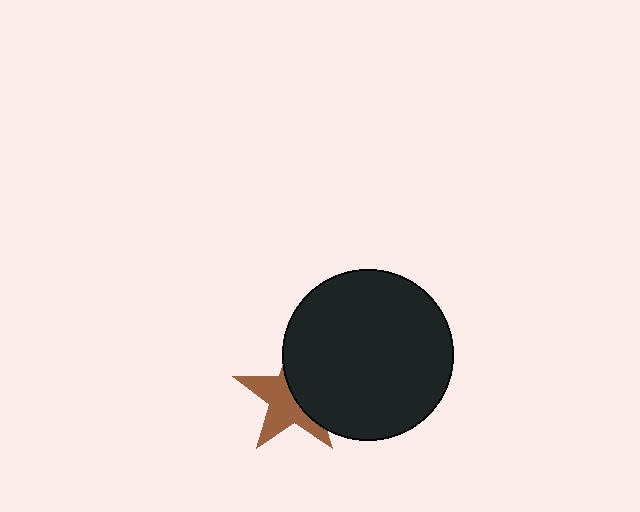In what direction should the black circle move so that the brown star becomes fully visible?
The black circle should move right. That is the shortest direction to clear the overlap and leave the brown star fully visible.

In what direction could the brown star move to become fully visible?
The brown star could move left. That would shift it out from behind the black circle entirely.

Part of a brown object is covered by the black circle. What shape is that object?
It is a star.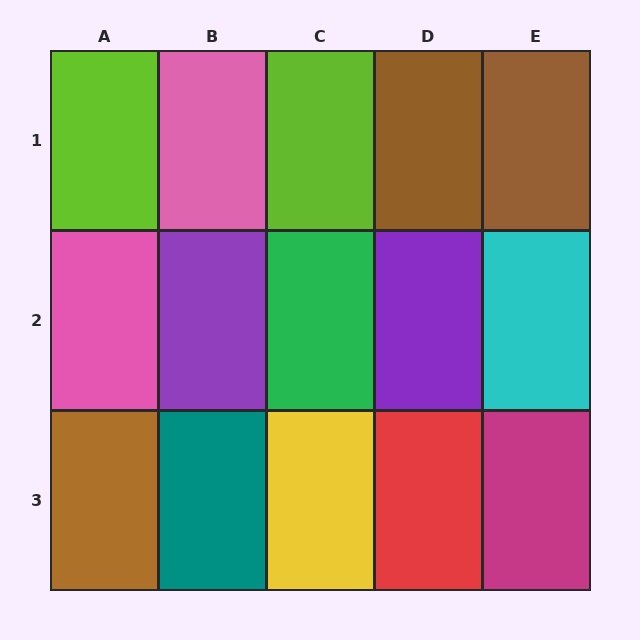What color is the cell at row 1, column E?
Brown.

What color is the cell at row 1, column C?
Lime.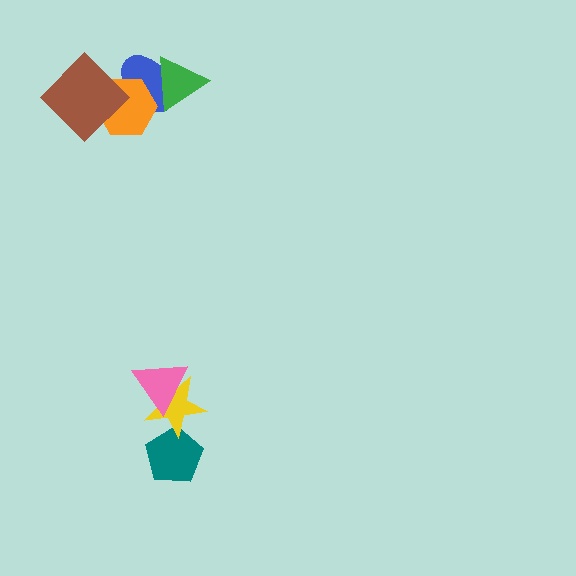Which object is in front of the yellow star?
The pink triangle is in front of the yellow star.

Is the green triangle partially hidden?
No, no other shape covers it.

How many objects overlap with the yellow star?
2 objects overlap with the yellow star.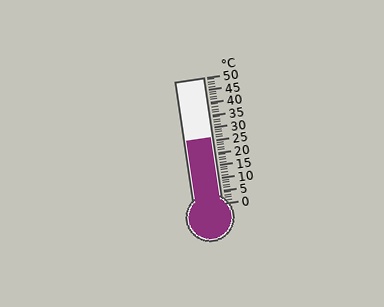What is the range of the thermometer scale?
The thermometer scale ranges from 0°C to 50°C.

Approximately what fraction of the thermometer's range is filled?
The thermometer is filled to approximately 50% of its range.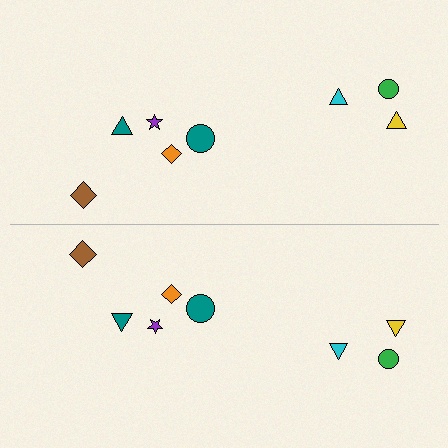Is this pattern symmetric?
Yes, this pattern has bilateral (reflection) symmetry.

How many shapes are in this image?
There are 16 shapes in this image.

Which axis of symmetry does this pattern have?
The pattern has a horizontal axis of symmetry running through the center of the image.